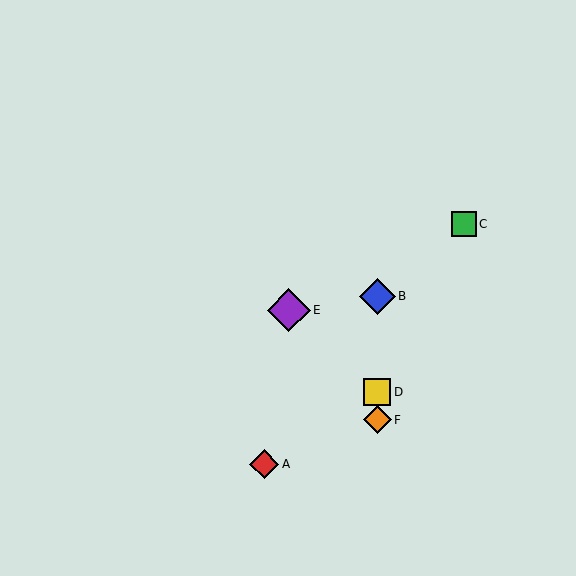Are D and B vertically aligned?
Yes, both are at x≈377.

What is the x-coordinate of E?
Object E is at x≈289.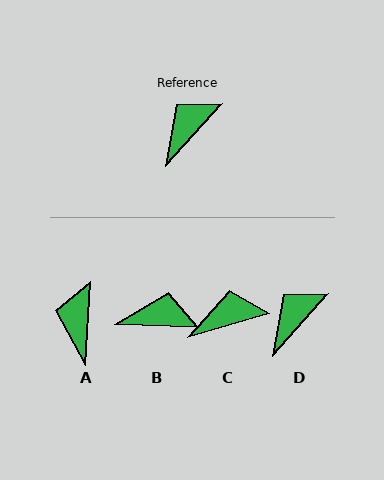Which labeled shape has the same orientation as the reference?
D.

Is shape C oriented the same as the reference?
No, it is off by about 31 degrees.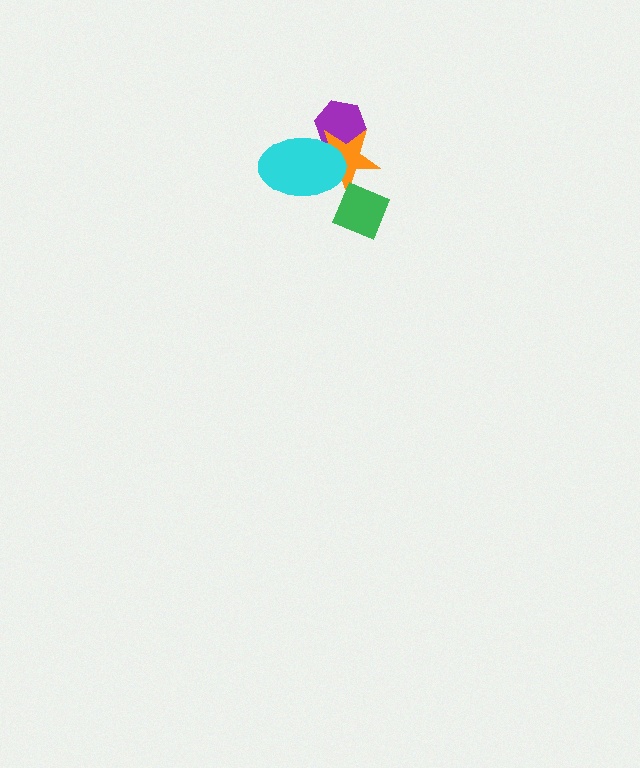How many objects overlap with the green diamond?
1 object overlaps with the green diamond.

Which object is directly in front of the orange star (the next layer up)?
The cyan ellipse is directly in front of the orange star.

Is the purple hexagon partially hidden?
Yes, it is partially covered by another shape.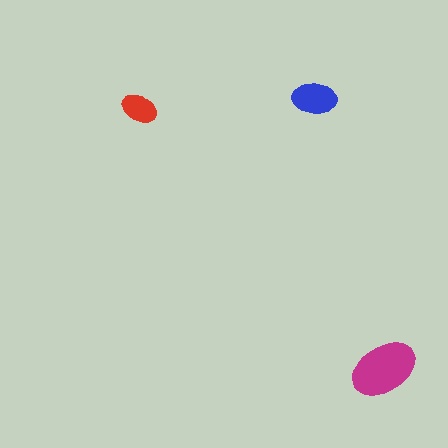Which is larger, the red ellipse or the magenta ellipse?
The magenta one.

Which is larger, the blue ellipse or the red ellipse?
The blue one.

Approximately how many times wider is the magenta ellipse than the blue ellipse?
About 1.5 times wider.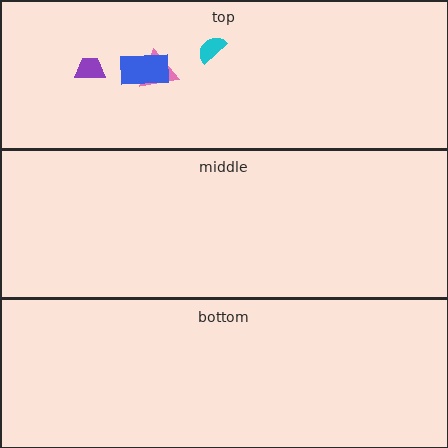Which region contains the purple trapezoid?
The top region.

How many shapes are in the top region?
4.